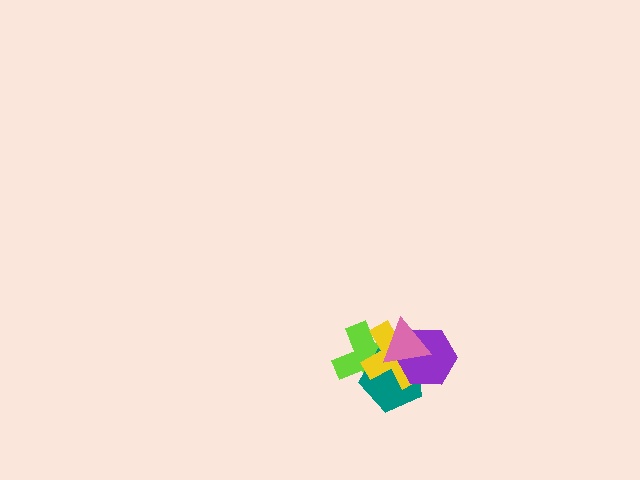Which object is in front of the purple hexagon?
The pink triangle is in front of the purple hexagon.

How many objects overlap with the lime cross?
4 objects overlap with the lime cross.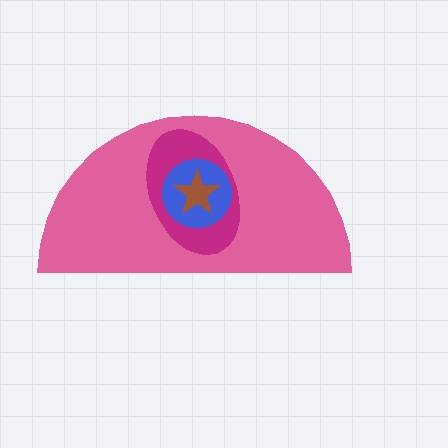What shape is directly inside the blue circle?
The brown star.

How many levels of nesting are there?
4.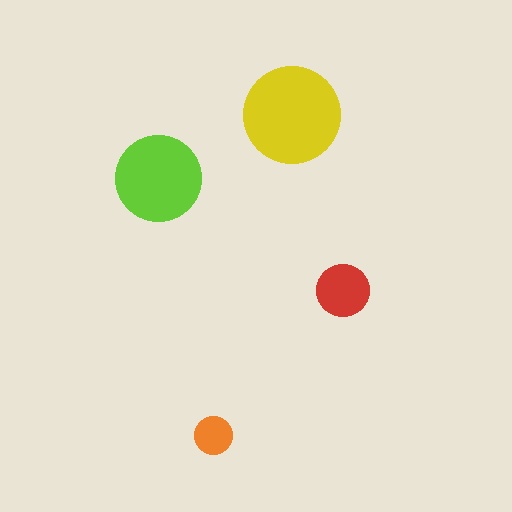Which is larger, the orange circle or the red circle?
The red one.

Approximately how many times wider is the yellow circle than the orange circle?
About 2.5 times wider.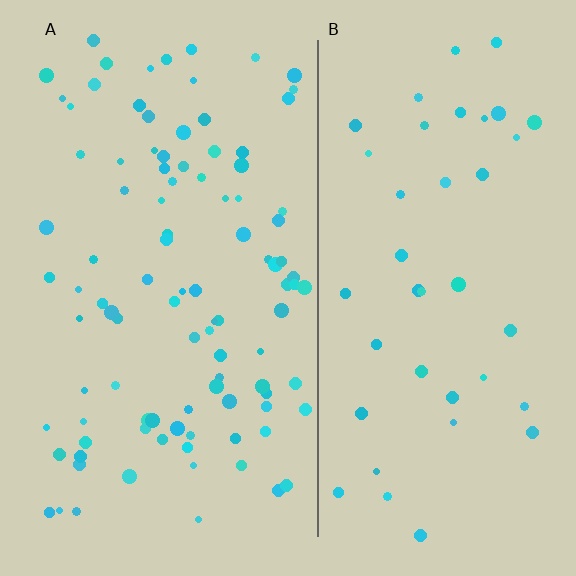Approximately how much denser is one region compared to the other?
Approximately 2.4× — region A over region B.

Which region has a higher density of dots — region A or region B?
A (the left).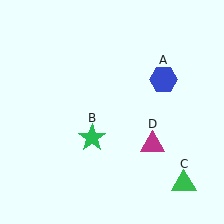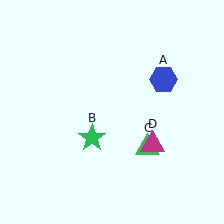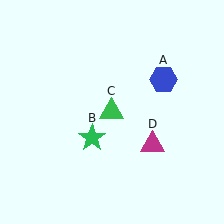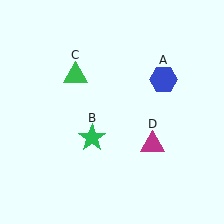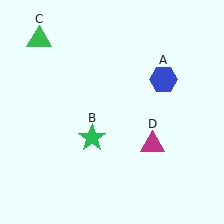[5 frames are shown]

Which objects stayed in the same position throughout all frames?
Blue hexagon (object A) and green star (object B) and magenta triangle (object D) remained stationary.